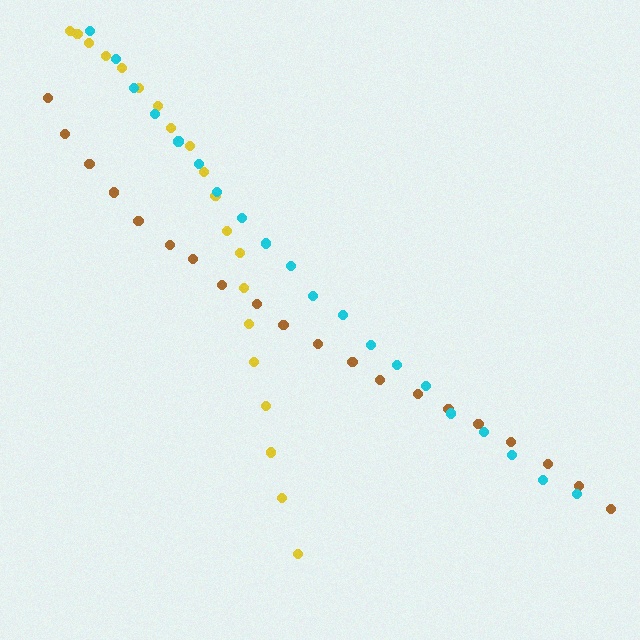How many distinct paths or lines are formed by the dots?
There are 3 distinct paths.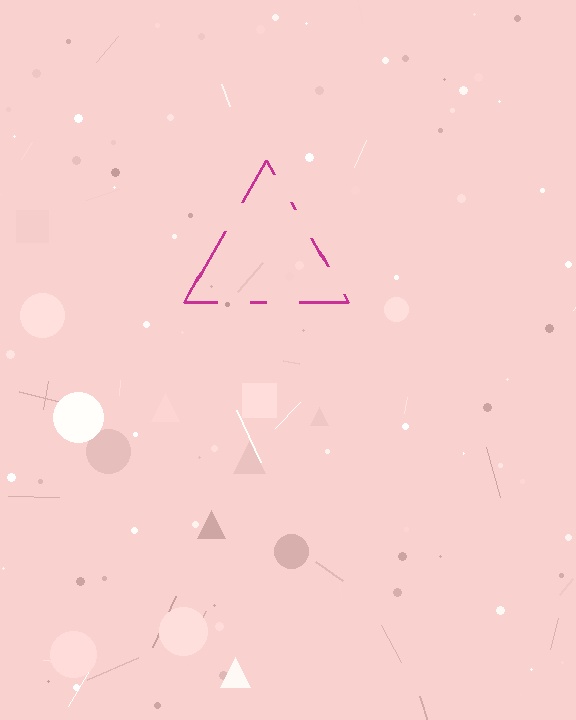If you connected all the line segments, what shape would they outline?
They would outline a triangle.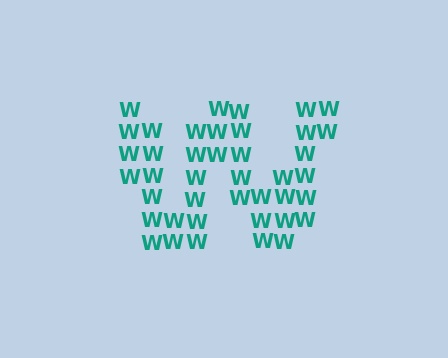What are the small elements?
The small elements are letter W's.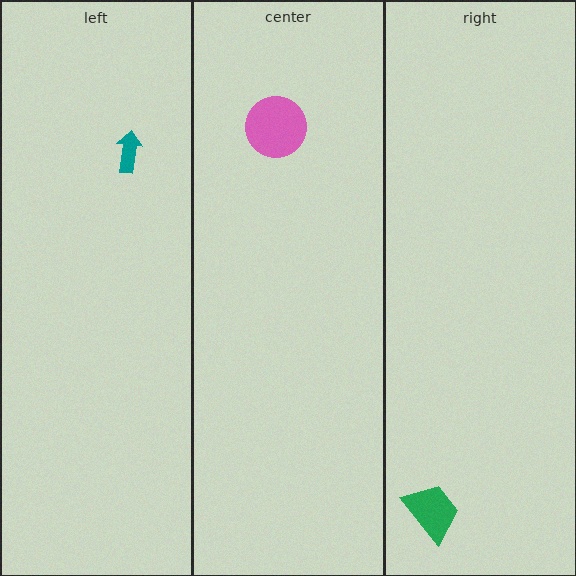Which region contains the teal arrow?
The left region.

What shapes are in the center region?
The pink circle.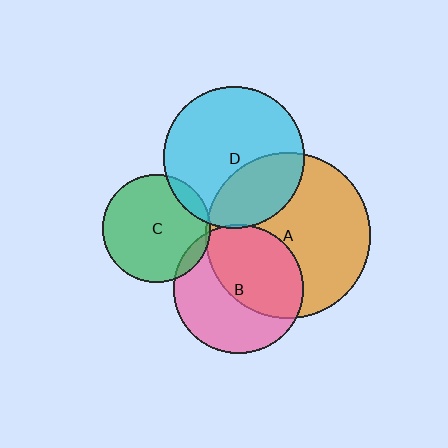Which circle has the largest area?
Circle A (orange).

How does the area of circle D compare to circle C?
Approximately 1.7 times.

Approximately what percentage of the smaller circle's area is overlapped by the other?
Approximately 5%.